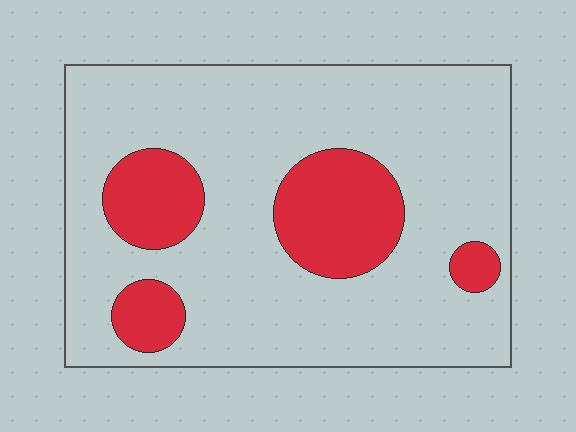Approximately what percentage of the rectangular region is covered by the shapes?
Approximately 20%.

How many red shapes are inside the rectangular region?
4.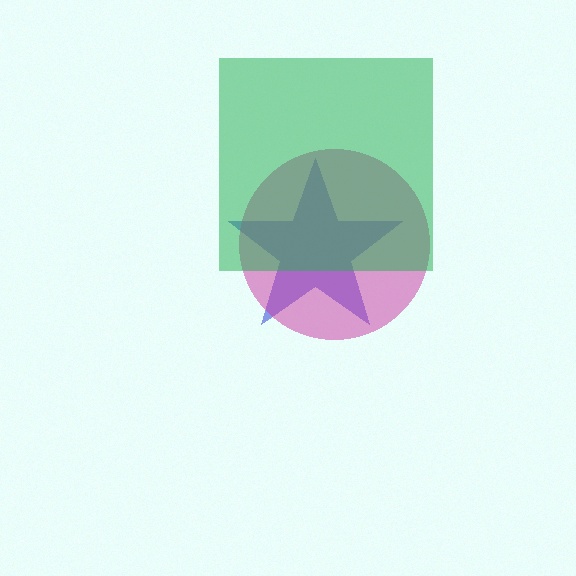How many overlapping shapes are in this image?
There are 3 overlapping shapes in the image.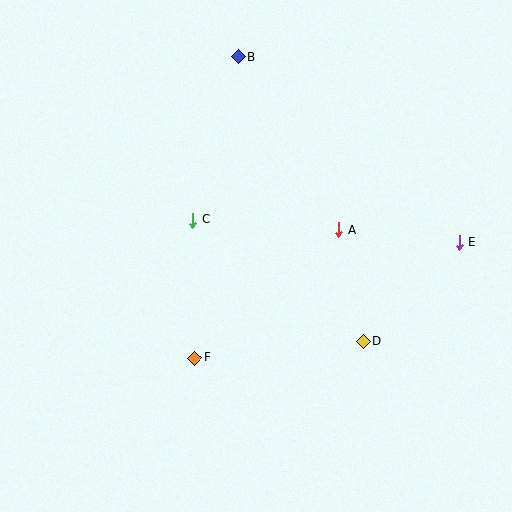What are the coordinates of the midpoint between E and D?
The midpoint between E and D is at (411, 292).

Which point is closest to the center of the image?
Point C at (192, 220) is closest to the center.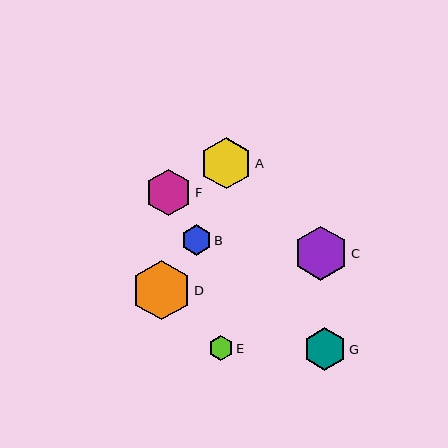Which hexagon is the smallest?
Hexagon E is the smallest with a size of approximately 25 pixels.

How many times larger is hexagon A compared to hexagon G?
Hexagon A is approximately 1.2 times the size of hexagon G.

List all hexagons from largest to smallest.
From largest to smallest: D, C, A, F, G, B, E.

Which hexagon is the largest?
Hexagon D is the largest with a size of approximately 59 pixels.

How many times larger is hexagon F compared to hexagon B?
Hexagon F is approximately 1.5 times the size of hexagon B.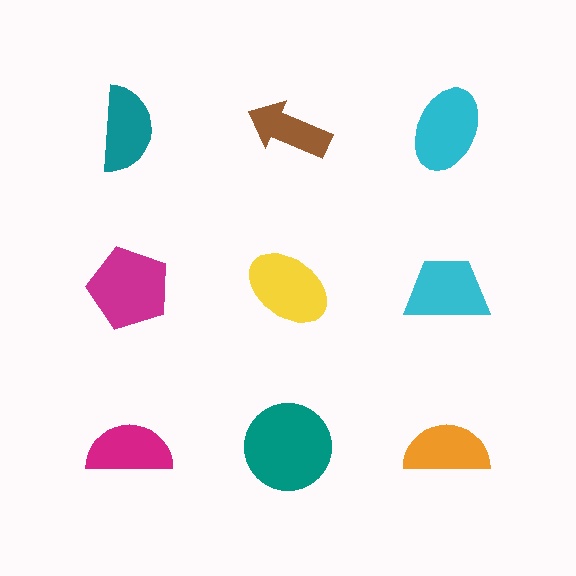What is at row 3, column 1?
A magenta semicircle.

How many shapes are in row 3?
3 shapes.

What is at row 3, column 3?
An orange semicircle.